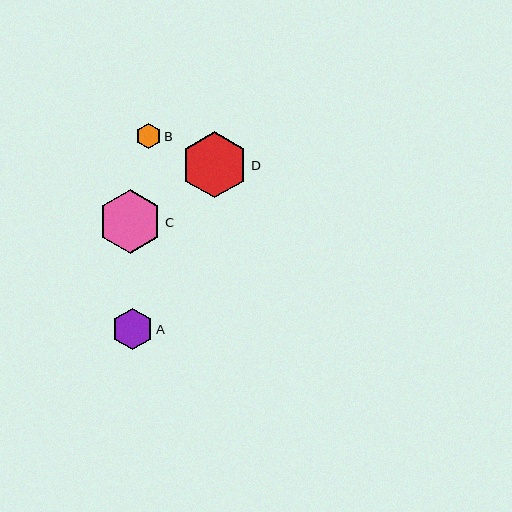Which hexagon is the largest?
Hexagon D is the largest with a size of approximately 66 pixels.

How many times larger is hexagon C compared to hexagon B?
Hexagon C is approximately 2.5 times the size of hexagon B.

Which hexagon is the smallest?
Hexagon B is the smallest with a size of approximately 25 pixels.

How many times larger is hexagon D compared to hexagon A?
Hexagon D is approximately 1.6 times the size of hexagon A.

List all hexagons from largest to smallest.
From largest to smallest: D, C, A, B.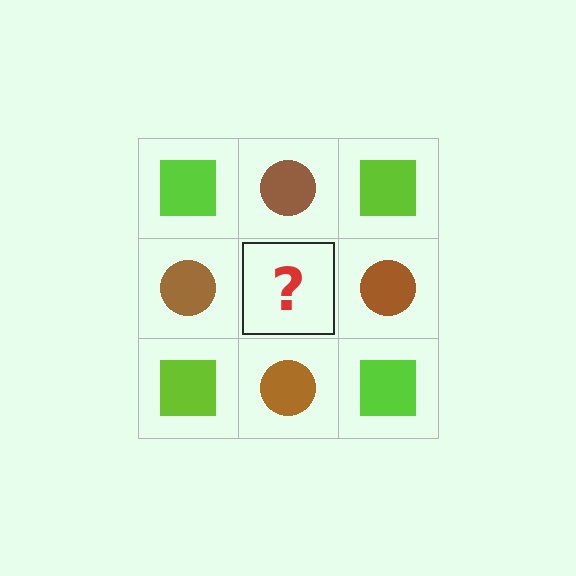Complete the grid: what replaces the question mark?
The question mark should be replaced with a lime square.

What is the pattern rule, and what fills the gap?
The rule is that it alternates lime square and brown circle in a checkerboard pattern. The gap should be filled with a lime square.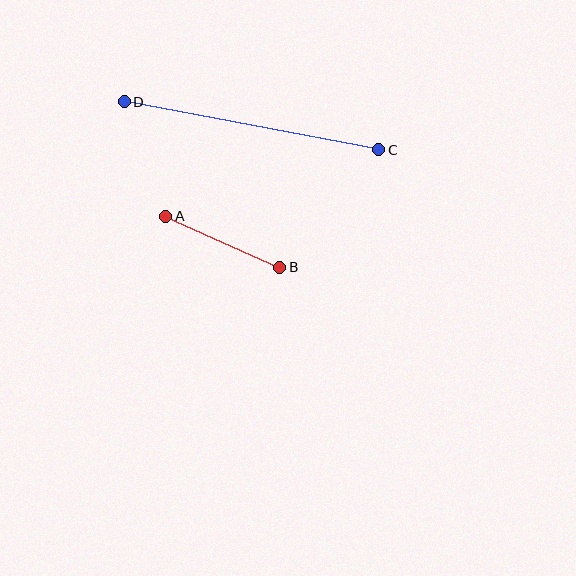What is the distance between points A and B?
The distance is approximately 125 pixels.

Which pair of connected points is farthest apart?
Points C and D are farthest apart.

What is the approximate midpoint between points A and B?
The midpoint is at approximately (223, 242) pixels.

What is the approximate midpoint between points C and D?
The midpoint is at approximately (251, 126) pixels.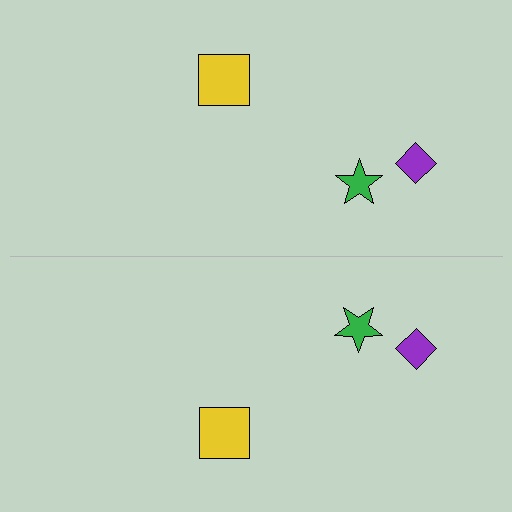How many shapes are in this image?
There are 6 shapes in this image.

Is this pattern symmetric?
Yes, this pattern has bilateral (reflection) symmetry.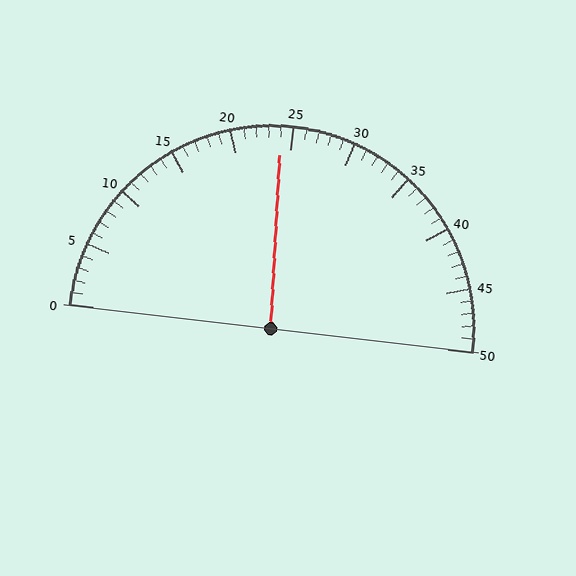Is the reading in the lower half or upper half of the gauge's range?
The reading is in the lower half of the range (0 to 50).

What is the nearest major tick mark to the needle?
The nearest major tick mark is 25.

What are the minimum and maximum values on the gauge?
The gauge ranges from 0 to 50.